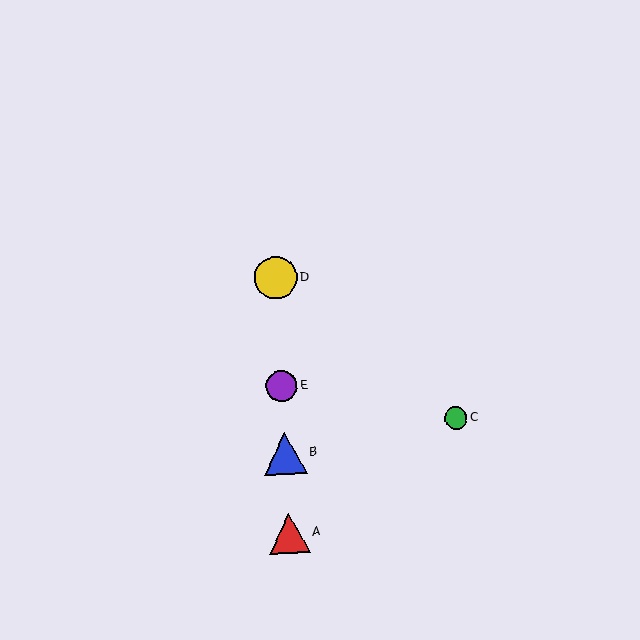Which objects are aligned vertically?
Objects A, B, D, E are aligned vertically.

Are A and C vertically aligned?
No, A is at x≈289 and C is at x≈456.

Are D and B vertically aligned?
Yes, both are at x≈276.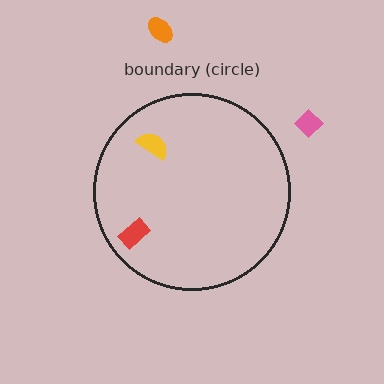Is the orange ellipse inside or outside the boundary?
Outside.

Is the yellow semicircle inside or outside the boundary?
Inside.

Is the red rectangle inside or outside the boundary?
Inside.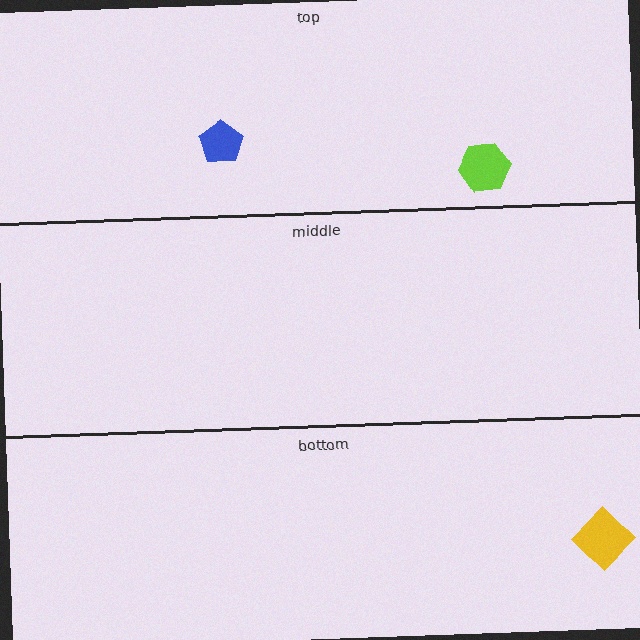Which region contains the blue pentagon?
The top region.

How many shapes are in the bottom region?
1.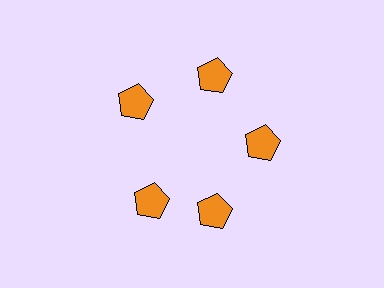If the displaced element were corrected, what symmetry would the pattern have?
It would have 5-fold rotational symmetry — the pattern would map onto itself every 72 degrees.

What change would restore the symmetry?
The symmetry would be restored by rotating it back into even spacing with its neighbors so that all 5 pentagons sit at equal angles and equal distance from the center.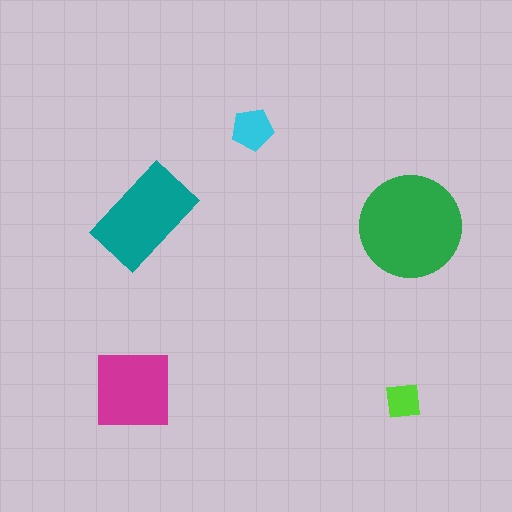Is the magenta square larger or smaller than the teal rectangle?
Smaller.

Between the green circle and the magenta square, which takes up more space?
The green circle.